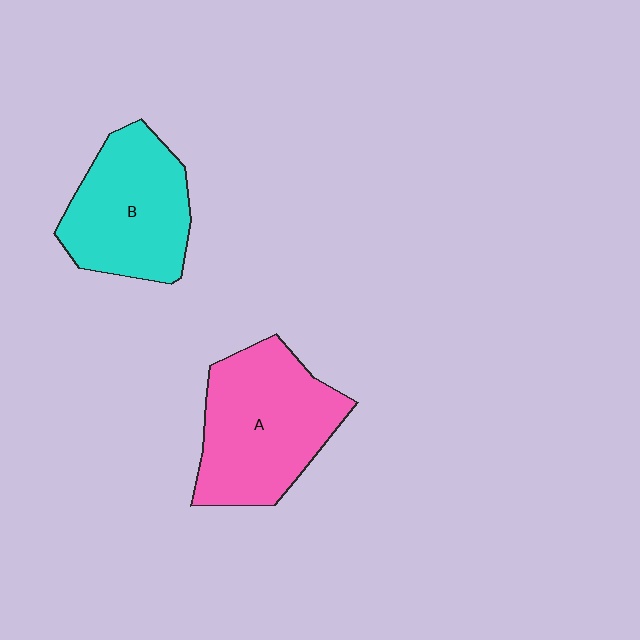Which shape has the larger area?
Shape A (pink).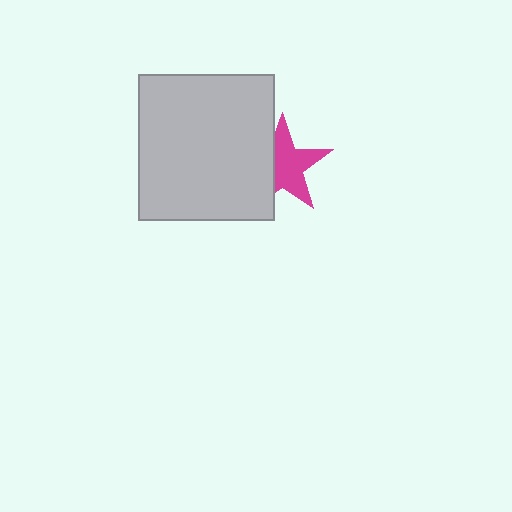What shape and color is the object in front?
The object in front is a light gray rectangle.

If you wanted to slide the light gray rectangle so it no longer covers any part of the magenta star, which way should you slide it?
Slide it left — that is the most direct way to separate the two shapes.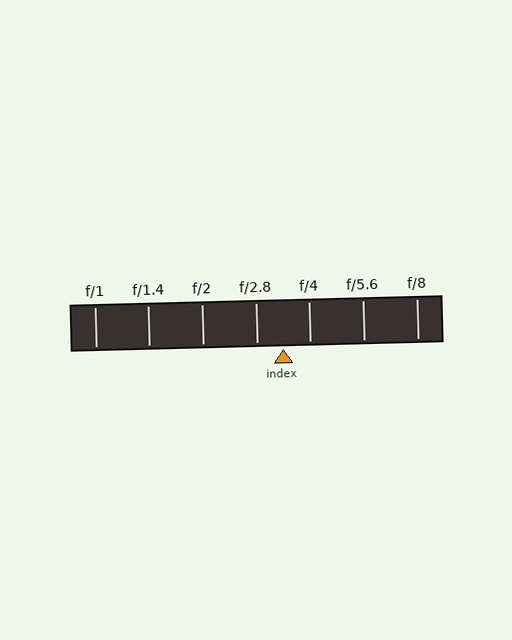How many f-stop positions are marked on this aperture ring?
There are 7 f-stop positions marked.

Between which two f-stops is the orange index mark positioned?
The index mark is between f/2.8 and f/4.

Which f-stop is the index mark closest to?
The index mark is closest to f/4.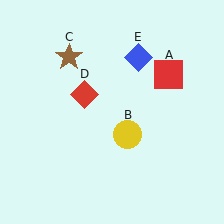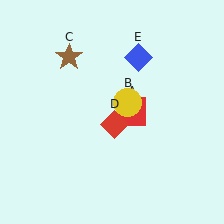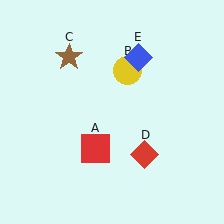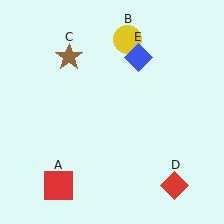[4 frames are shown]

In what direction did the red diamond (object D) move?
The red diamond (object D) moved down and to the right.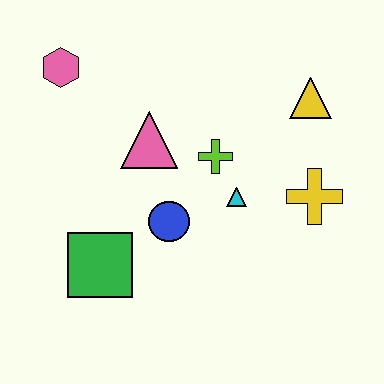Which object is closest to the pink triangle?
The lime cross is closest to the pink triangle.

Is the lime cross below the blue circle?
No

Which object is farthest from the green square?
The yellow triangle is farthest from the green square.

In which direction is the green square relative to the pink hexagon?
The green square is below the pink hexagon.